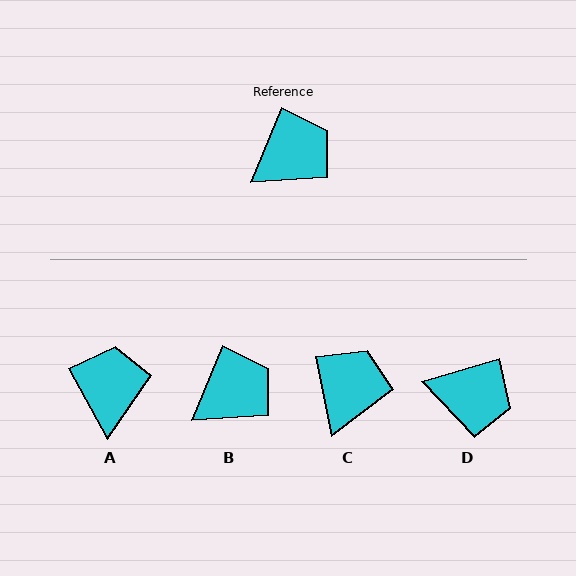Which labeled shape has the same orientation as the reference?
B.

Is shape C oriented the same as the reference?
No, it is off by about 34 degrees.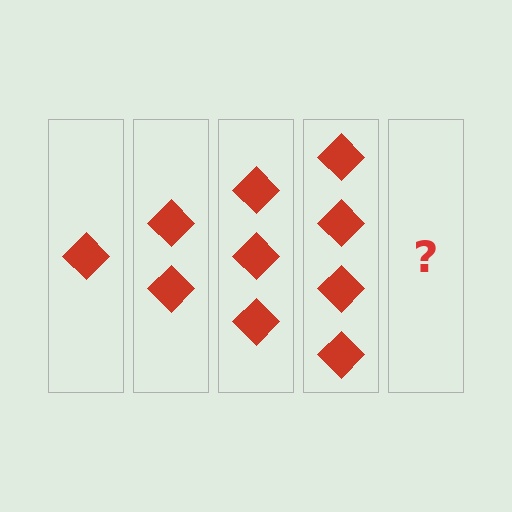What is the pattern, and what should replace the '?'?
The pattern is that each step adds one more diamond. The '?' should be 5 diamonds.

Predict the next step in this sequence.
The next step is 5 diamonds.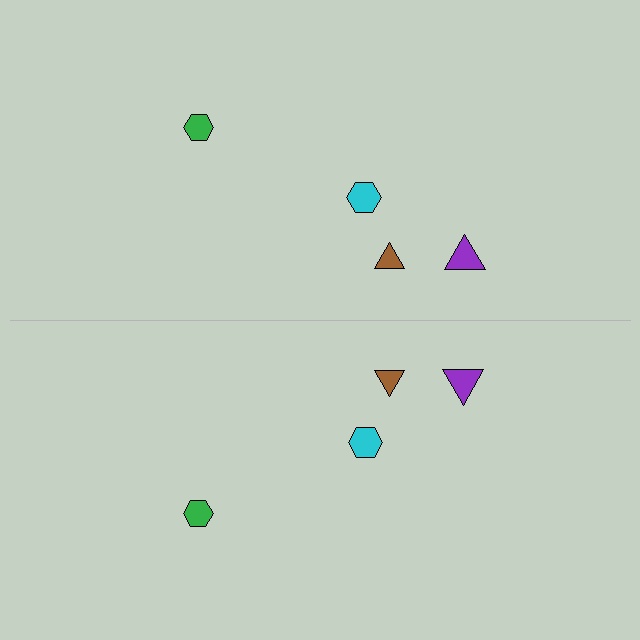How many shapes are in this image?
There are 8 shapes in this image.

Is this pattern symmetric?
Yes, this pattern has bilateral (reflection) symmetry.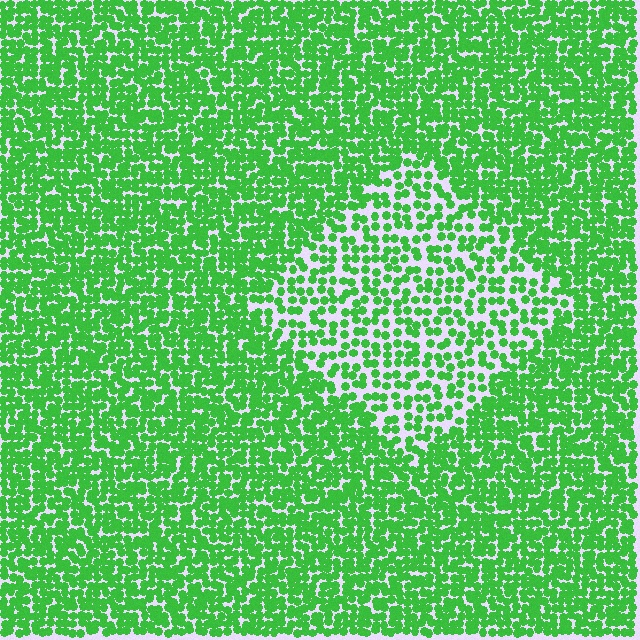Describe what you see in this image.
The image contains small green elements arranged at two different densities. A diamond-shaped region is visible where the elements are less densely packed than the surrounding area.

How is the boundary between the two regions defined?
The boundary is defined by a change in element density (approximately 1.9x ratio). All elements are the same color, size, and shape.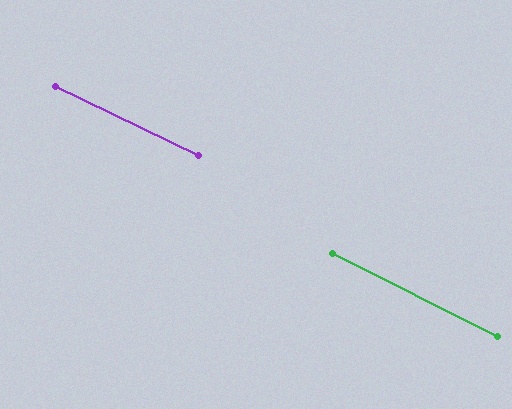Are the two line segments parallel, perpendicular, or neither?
Parallel — their directions differ by only 1.4°.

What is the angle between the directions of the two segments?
Approximately 1 degree.